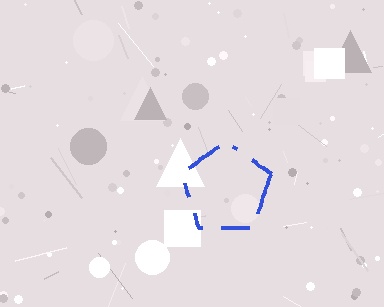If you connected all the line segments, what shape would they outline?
They would outline a pentagon.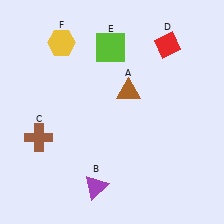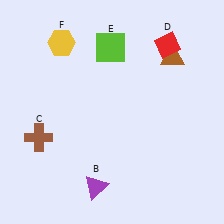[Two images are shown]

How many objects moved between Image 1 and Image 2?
1 object moved between the two images.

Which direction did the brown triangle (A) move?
The brown triangle (A) moved right.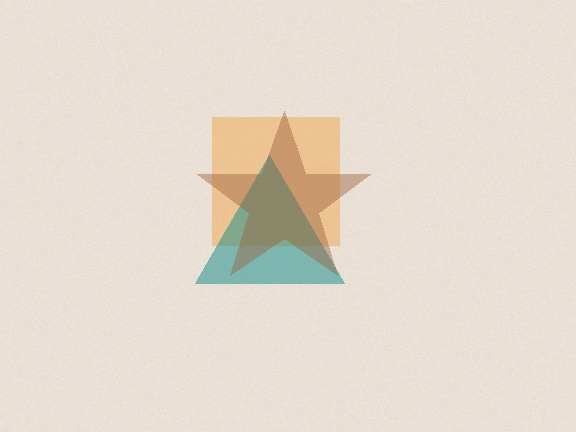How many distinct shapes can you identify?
There are 3 distinct shapes: an orange square, a teal triangle, a brown star.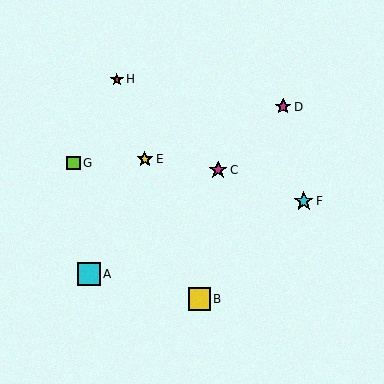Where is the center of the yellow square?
The center of the yellow square is at (199, 299).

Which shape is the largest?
The cyan square (labeled A) is the largest.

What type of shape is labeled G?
Shape G is a lime square.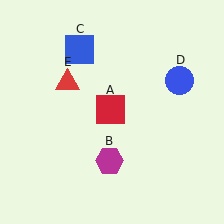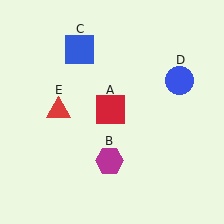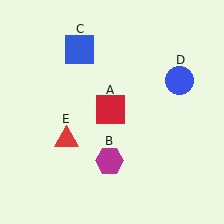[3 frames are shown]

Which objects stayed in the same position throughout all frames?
Red square (object A) and magenta hexagon (object B) and blue square (object C) and blue circle (object D) remained stationary.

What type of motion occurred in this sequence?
The red triangle (object E) rotated counterclockwise around the center of the scene.